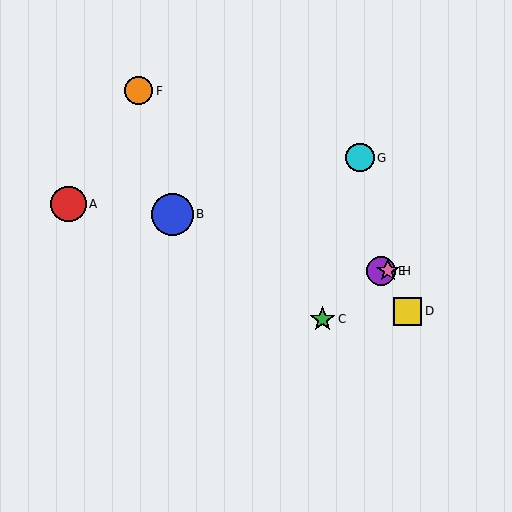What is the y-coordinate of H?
Object H is at y≈271.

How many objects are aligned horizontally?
2 objects (E, H) are aligned horizontally.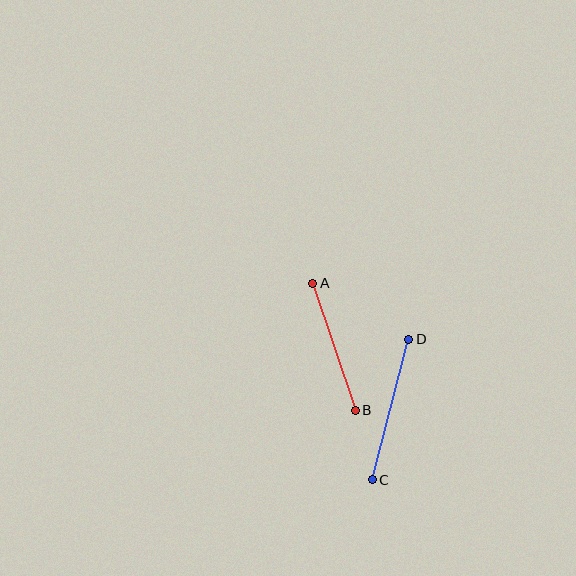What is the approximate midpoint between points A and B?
The midpoint is at approximately (334, 347) pixels.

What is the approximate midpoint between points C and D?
The midpoint is at approximately (391, 409) pixels.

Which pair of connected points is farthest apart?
Points C and D are farthest apart.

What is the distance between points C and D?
The distance is approximately 145 pixels.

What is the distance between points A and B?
The distance is approximately 134 pixels.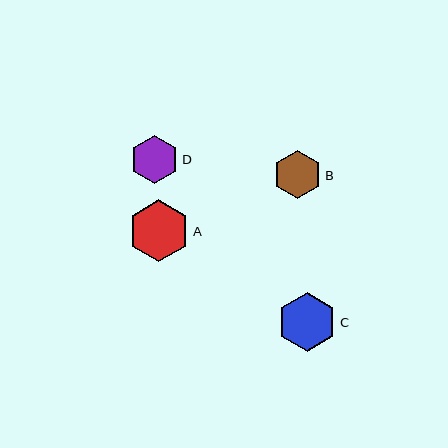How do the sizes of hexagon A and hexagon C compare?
Hexagon A and hexagon C are approximately the same size.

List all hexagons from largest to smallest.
From largest to smallest: A, C, B, D.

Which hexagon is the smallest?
Hexagon D is the smallest with a size of approximately 49 pixels.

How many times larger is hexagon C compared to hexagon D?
Hexagon C is approximately 1.2 times the size of hexagon D.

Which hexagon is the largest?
Hexagon A is the largest with a size of approximately 62 pixels.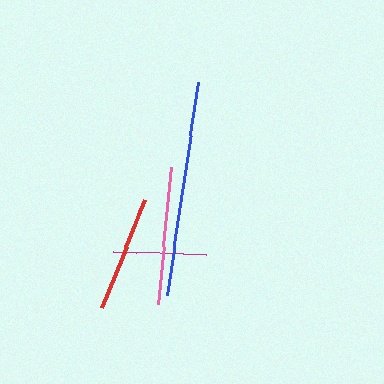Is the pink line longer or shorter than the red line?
The pink line is longer than the red line.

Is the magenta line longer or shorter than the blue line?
The blue line is longer than the magenta line.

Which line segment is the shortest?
The magenta line is the shortest at approximately 93 pixels.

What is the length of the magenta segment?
The magenta segment is approximately 93 pixels long.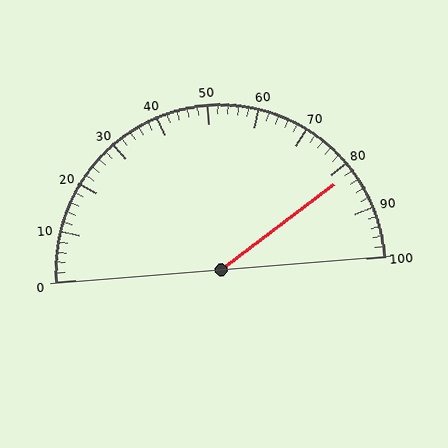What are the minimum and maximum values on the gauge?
The gauge ranges from 0 to 100.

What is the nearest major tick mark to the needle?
The nearest major tick mark is 80.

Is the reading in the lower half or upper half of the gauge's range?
The reading is in the upper half of the range (0 to 100).